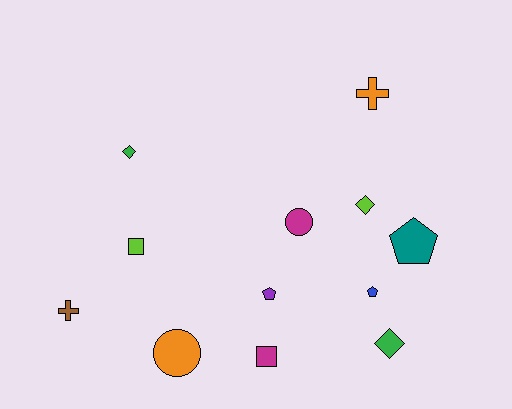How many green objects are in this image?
There are 2 green objects.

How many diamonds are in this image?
There are 3 diamonds.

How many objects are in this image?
There are 12 objects.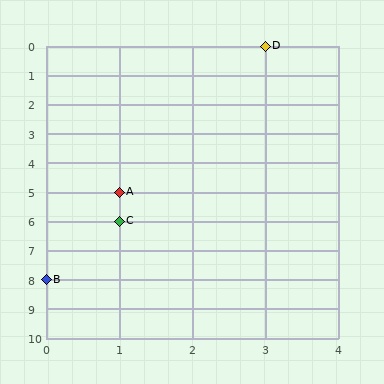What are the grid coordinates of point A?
Point A is at grid coordinates (1, 5).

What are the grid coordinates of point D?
Point D is at grid coordinates (3, 0).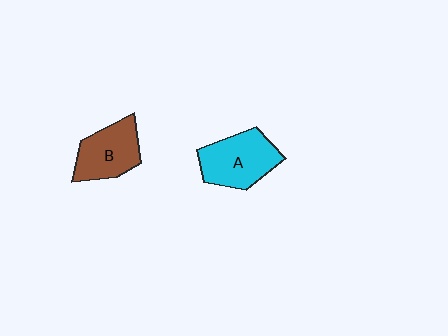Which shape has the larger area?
Shape A (cyan).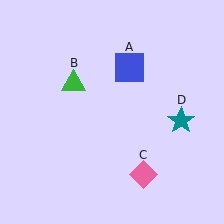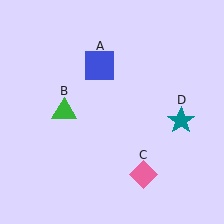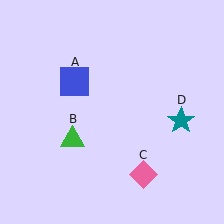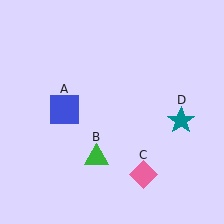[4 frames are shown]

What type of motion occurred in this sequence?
The blue square (object A), green triangle (object B) rotated counterclockwise around the center of the scene.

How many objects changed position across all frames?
2 objects changed position: blue square (object A), green triangle (object B).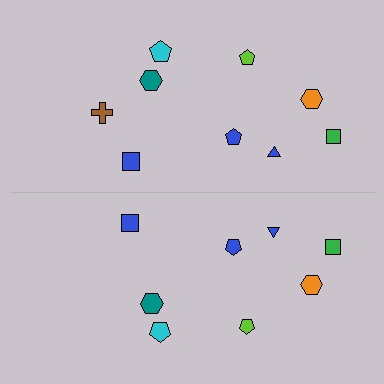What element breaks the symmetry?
A brown cross is missing from the bottom side.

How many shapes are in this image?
There are 17 shapes in this image.